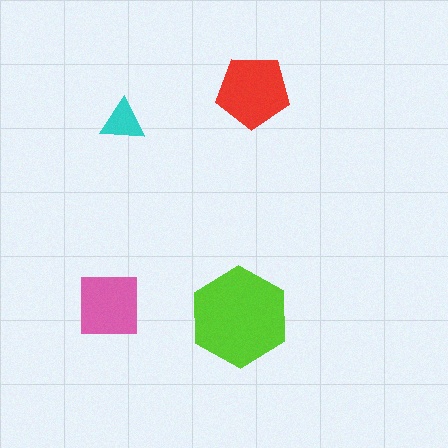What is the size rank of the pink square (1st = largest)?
3rd.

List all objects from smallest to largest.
The cyan triangle, the pink square, the red pentagon, the lime hexagon.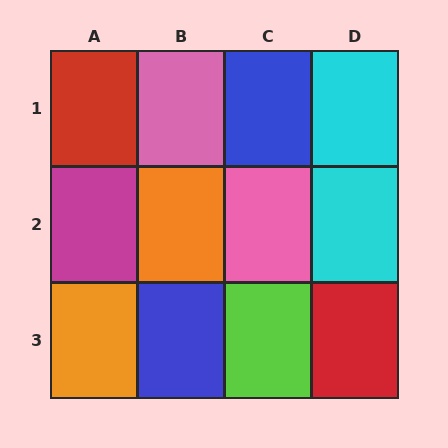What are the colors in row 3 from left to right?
Orange, blue, lime, red.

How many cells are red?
2 cells are red.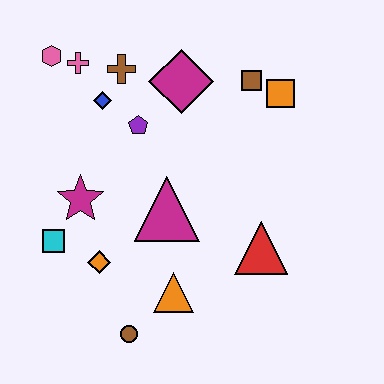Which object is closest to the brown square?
The orange square is closest to the brown square.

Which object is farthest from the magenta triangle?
The pink hexagon is farthest from the magenta triangle.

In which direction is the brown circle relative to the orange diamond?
The brown circle is below the orange diamond.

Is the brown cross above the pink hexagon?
No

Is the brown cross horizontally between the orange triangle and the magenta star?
Yes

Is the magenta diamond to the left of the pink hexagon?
No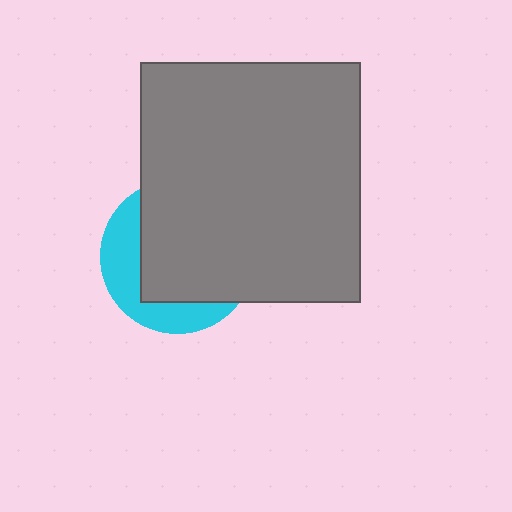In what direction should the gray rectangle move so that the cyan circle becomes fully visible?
The gray rectangle should move toward the upper-right. That is the shortest direction to clear the overlap and leave the cyan circle fully visible.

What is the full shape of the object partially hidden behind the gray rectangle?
The partially hidden object is a cyan circle.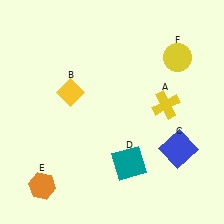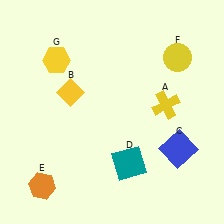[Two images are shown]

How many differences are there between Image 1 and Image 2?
There is 1 difference between the two images.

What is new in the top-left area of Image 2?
A yellow hexagon (G) was added in the top-left area of Image 2.